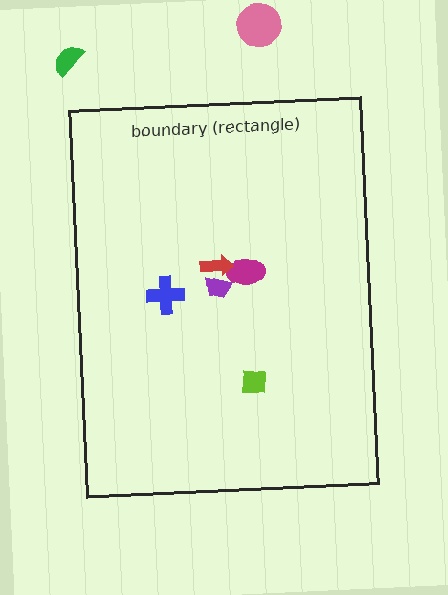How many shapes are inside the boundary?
5 inside, 2 outside.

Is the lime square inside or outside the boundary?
Inside.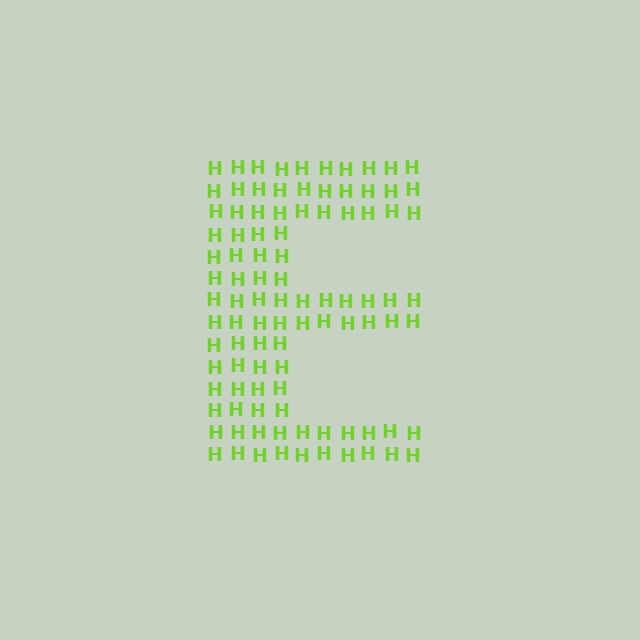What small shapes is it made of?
It is made of small letter H's.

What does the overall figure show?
The overall figure shows the letter E.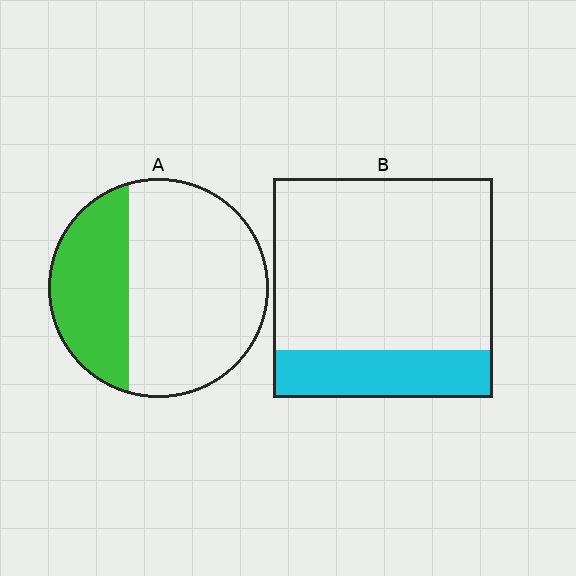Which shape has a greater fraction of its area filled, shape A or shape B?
Shape A.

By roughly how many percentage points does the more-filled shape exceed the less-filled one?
By roughly 10 percentage points (A over B).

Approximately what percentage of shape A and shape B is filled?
A is approximately 35% and B is approximately 20%.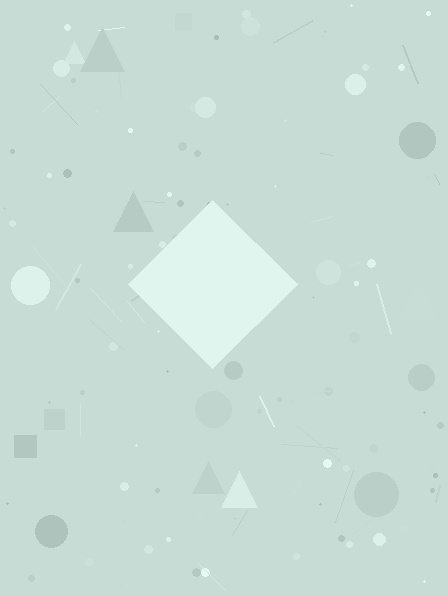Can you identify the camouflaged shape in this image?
The camouflaged shape is a diamond.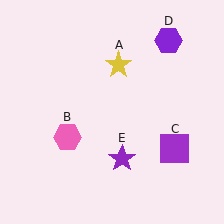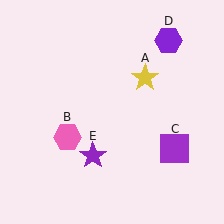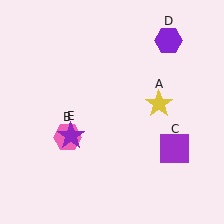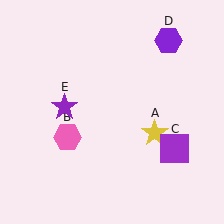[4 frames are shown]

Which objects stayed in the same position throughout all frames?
Pink hexagon (object B) and purple square (object C) and purple hexagon (object D) remained stationary.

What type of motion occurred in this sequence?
The yellow star (object A), purple star (object E) rotated clockwise around the center of the scene.